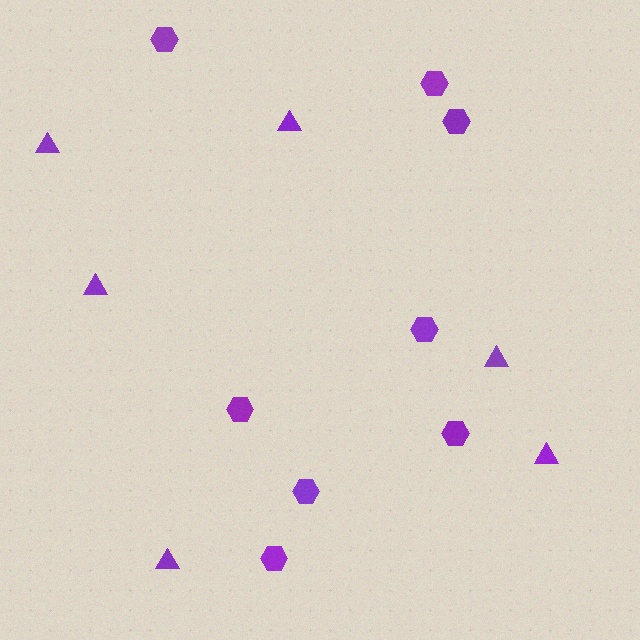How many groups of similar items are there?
There are 2 groups: one group of triangles (6) and one group of hexagons (8).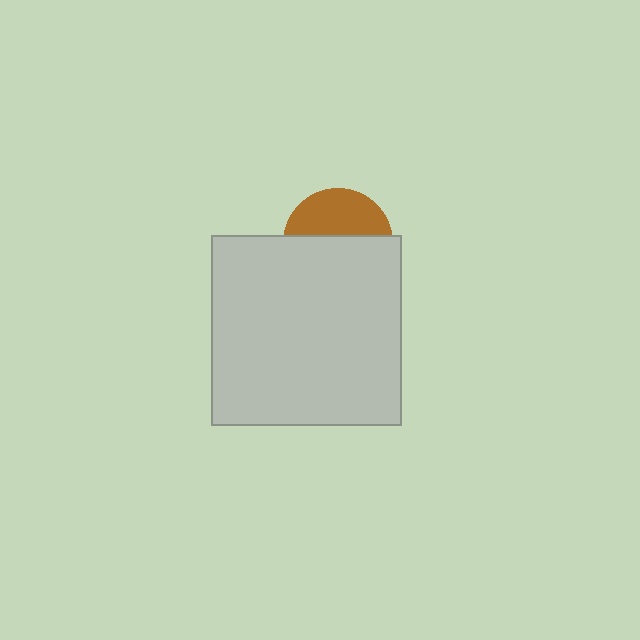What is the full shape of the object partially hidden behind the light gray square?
The partially hidden object is a brown circle.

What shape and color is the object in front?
The object in front is a light gray square.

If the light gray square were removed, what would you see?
You would see the complete brown circle.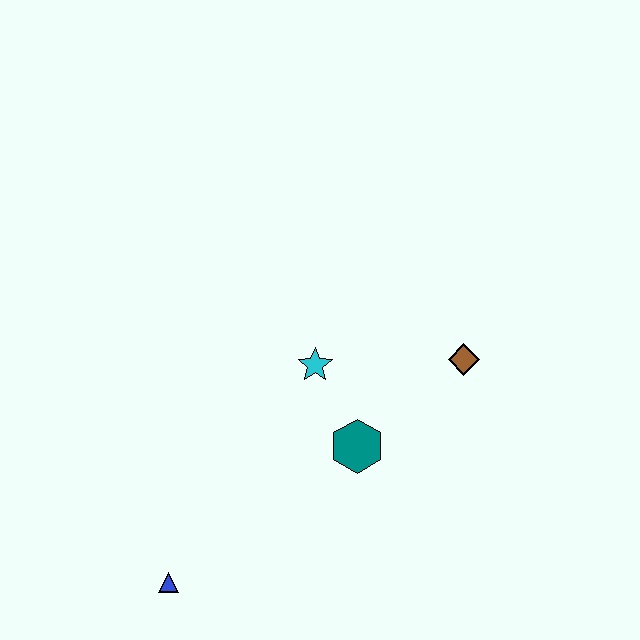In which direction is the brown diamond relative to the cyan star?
The brown diamond is to the right of the cyan star.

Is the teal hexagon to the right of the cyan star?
Yes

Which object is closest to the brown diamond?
The teal hexagon is closest to the brown diamond.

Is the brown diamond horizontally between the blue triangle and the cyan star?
No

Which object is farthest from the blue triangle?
The brown diamond is farthest from the blue triangle.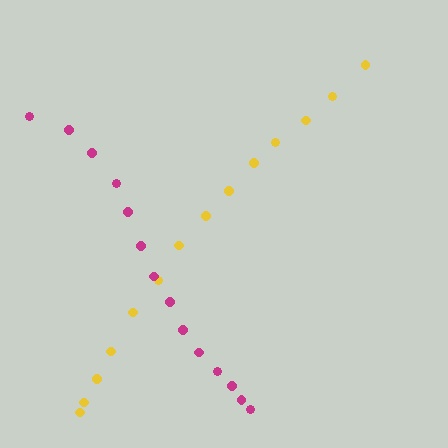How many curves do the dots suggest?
There are 2 distinct paths.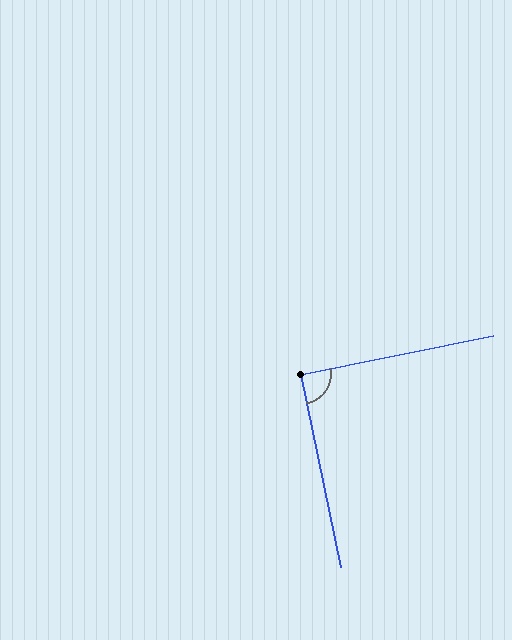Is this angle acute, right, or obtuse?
It is approximately a right angle.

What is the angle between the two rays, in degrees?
Approximately 90 degrees.